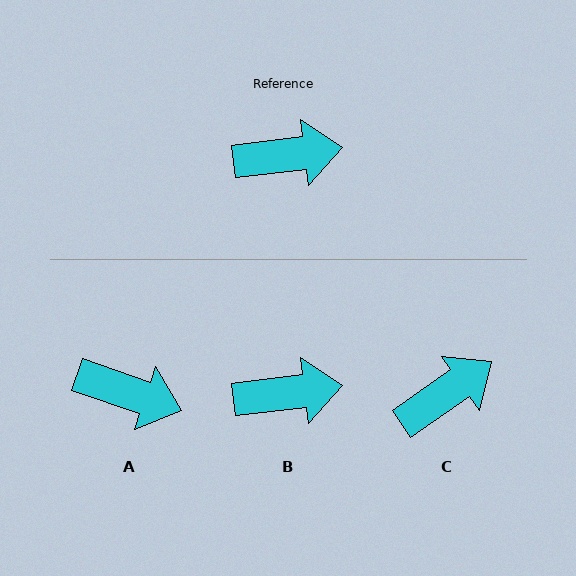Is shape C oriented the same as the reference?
No, it is off by about 28 degrees.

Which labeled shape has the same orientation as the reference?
B.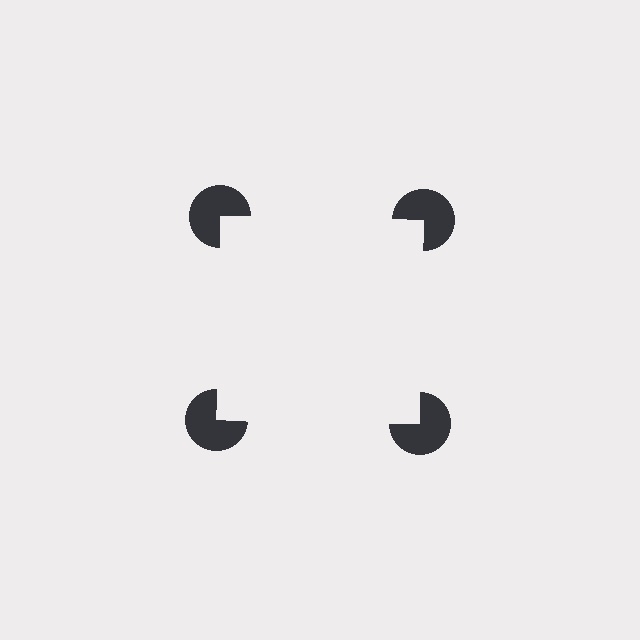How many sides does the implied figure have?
4 sides.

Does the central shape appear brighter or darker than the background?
It typically appears slightly brighter than the background, even though no actual brightness change is drawn.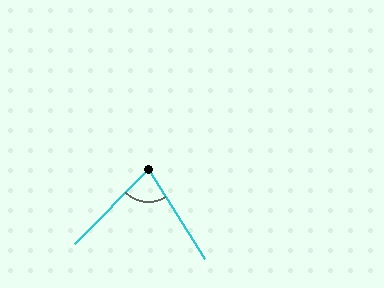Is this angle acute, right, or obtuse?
It is acute.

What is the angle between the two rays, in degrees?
Approximately 77 degrees.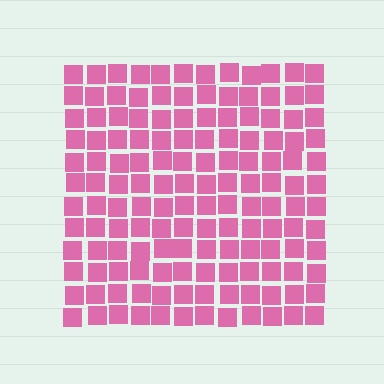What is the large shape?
The large shape is a square.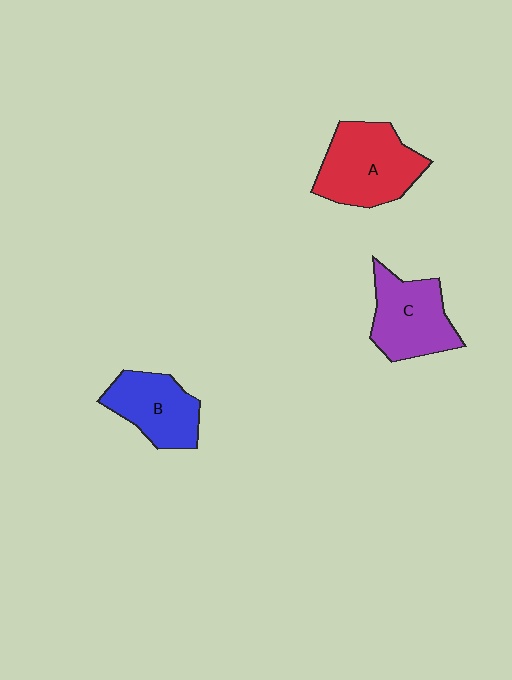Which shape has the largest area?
Shape A (red).